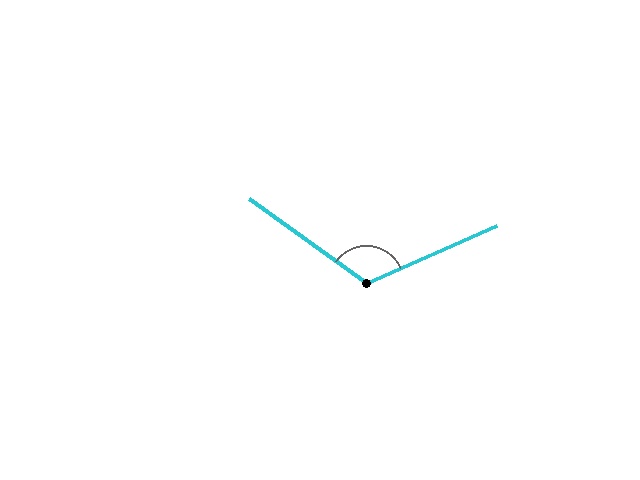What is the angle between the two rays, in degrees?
Approximately 121 degrees.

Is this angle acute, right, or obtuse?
It is obtuse.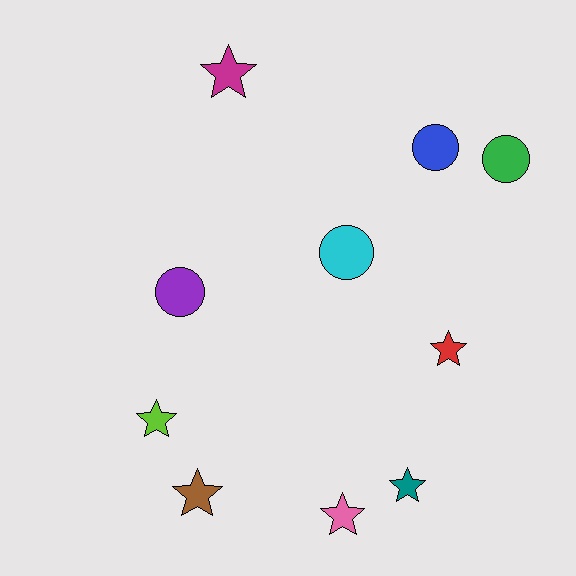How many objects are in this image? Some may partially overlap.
There are 10 objects.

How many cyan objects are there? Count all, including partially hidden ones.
There is 1 cyan object.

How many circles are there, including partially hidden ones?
There are 4 circles.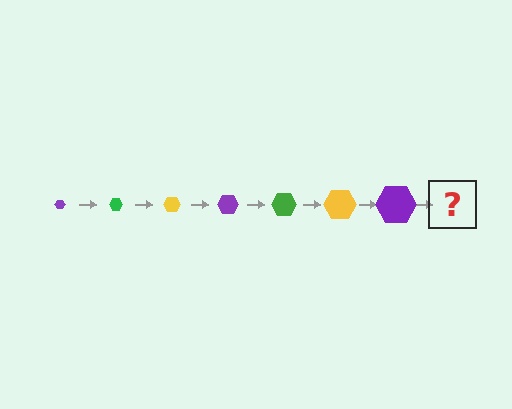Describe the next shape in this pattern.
It should be a green hexagon, larger than the previous one.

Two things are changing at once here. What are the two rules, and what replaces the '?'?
The two rules are that the hexagon grows larger each step and the color cycles through purple, green, and yellow. The '?' should be a green hexagon, larger than the previous one.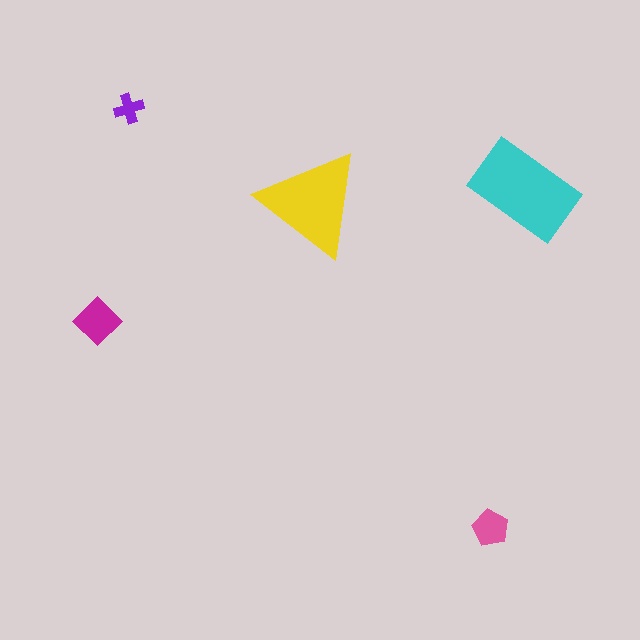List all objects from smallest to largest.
The purple cross, the pink pentagon, the magenta diamond, the yellow triangle, the cyan rectangle.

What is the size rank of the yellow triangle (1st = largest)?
2nd.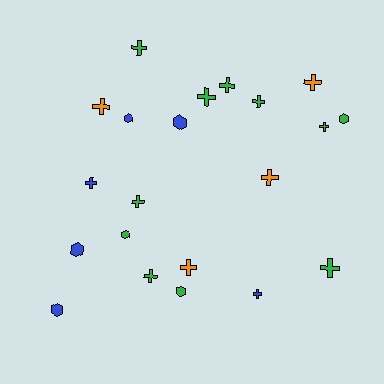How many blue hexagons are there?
There are 4 blue hexagons.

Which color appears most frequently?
Green, with 11 objects.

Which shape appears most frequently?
Cross, with 14 objects.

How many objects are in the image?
There are 21 objects.